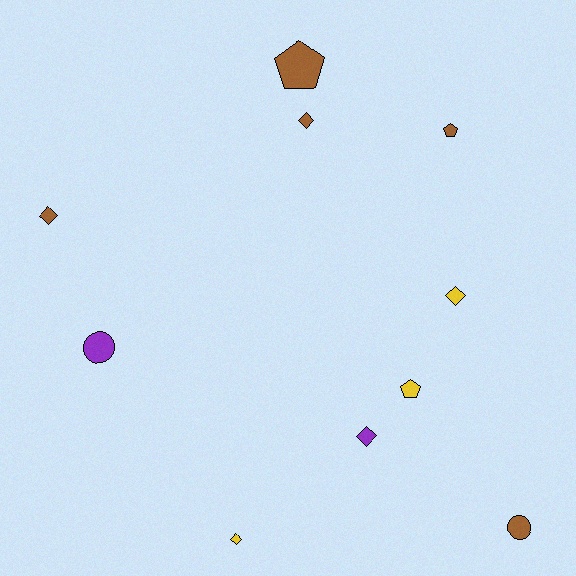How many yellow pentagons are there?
There is 1 yellow pentagon.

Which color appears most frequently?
Brown, with 5 objects.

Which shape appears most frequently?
Diamond, with 5 objects.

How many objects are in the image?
There are 10 objects.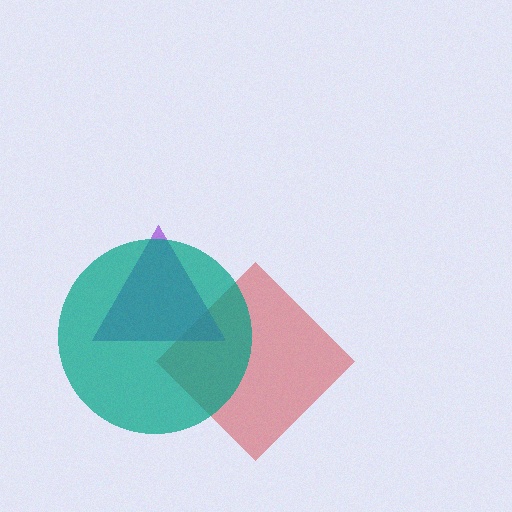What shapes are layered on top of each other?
The layered shapes are: a red diamond, a purple triangle, a teal circle.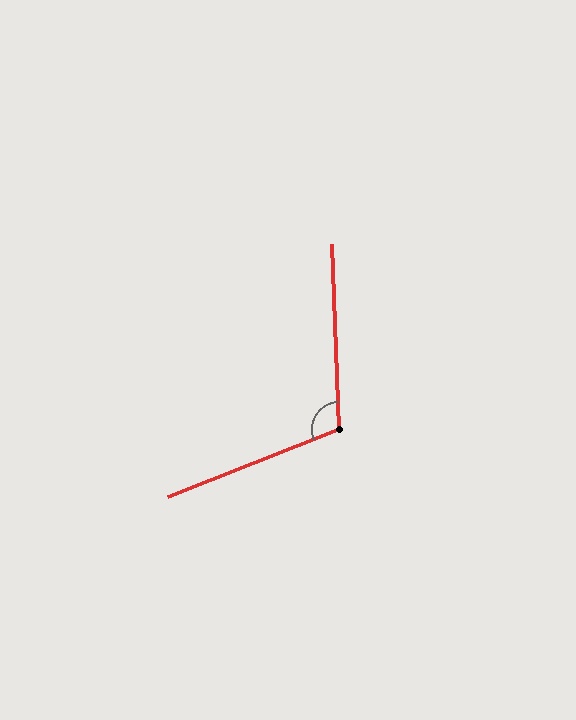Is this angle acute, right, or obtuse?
It is obtuse.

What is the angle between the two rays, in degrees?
Approximately 110 degrees.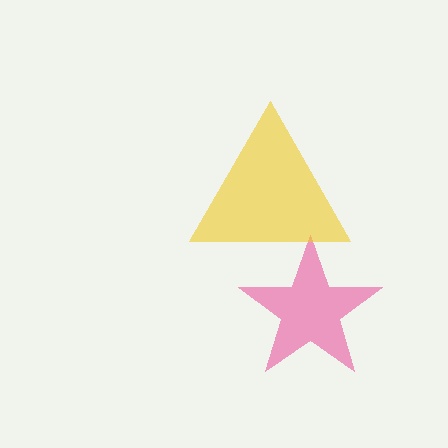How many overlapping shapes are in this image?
There are 2 overlapping shapes in the image.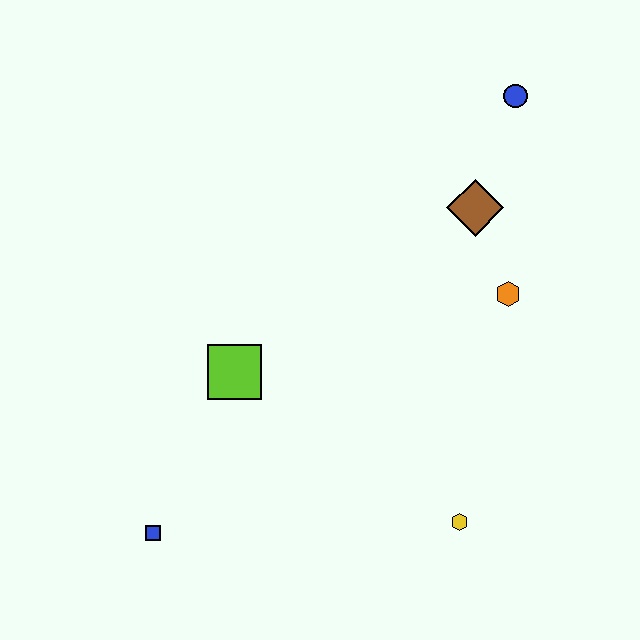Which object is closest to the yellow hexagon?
The orange hexagon is closest to the yellow hexagon.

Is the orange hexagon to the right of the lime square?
Yes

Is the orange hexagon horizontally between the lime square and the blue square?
No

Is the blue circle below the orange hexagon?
No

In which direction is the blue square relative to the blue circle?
The blue square is below the blue circle.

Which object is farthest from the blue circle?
The blue square is farthest from the blue circle.